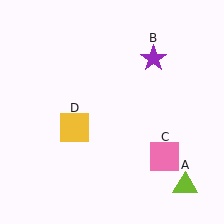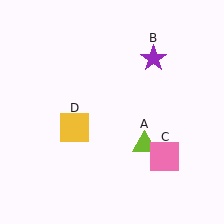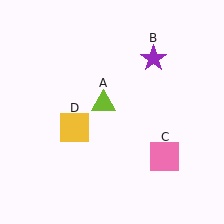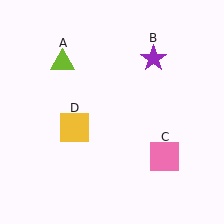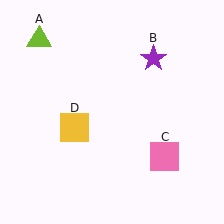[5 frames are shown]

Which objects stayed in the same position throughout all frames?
Purple star (object B) and pink square (object C) and yellow square (object D) remained stationary.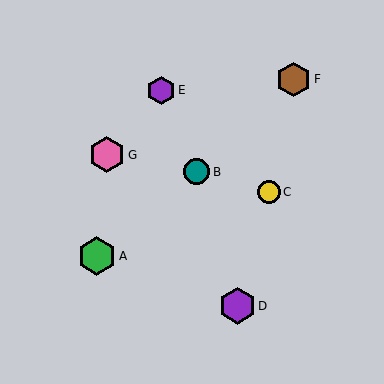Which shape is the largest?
The green hexagon (labeled A) is the largest.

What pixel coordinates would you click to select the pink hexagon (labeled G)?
Click at (107, 155) to select the pink hexagon G.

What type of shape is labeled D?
Shape D is a purple hexagon.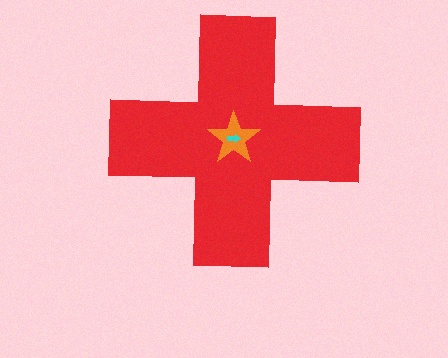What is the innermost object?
The cyan arrow.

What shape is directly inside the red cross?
The orange star.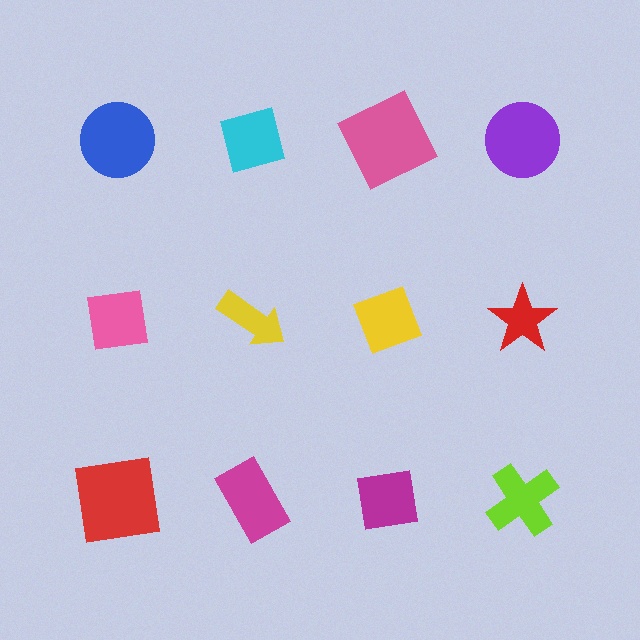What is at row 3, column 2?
A magenta rectangle.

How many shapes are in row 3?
4 shapes.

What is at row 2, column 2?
A yellow arrow.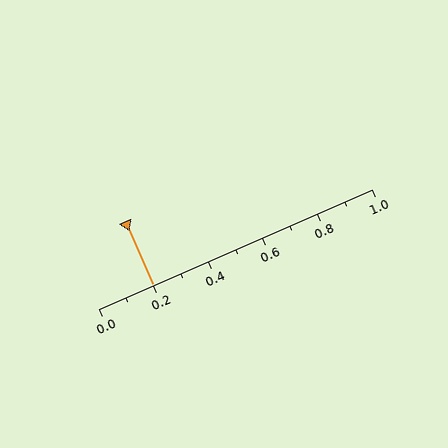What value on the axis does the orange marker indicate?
The marker indicates approximately 0.2.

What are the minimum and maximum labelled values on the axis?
The axis runs from 0.0 to 1.0.